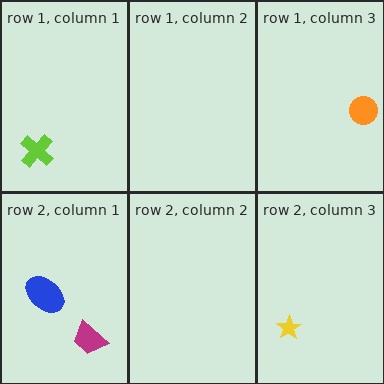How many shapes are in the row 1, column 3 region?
1.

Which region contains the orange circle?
The row 1, column 3 region.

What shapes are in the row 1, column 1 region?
The lime cross.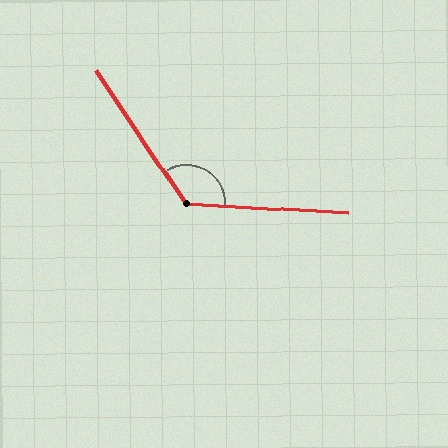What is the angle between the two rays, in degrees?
Approximately 127 degrees.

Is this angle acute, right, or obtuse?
It is obtuse.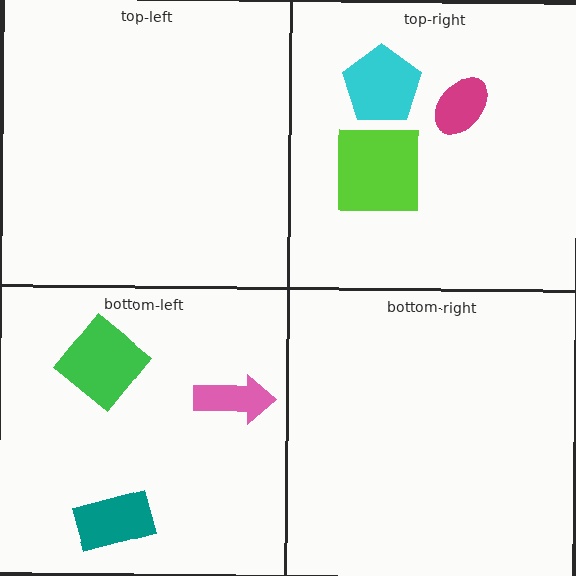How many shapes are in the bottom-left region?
3.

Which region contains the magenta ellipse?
The top-right region.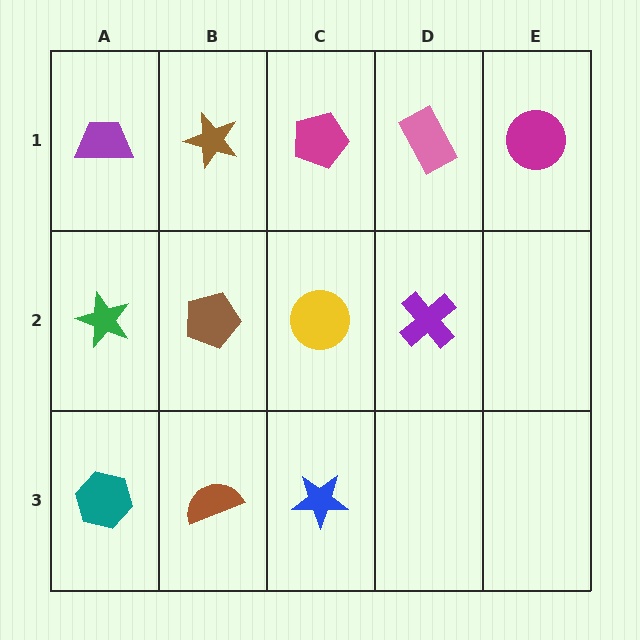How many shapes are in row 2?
4 shapes.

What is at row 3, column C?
A blue star.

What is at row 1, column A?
A purple trapezoid.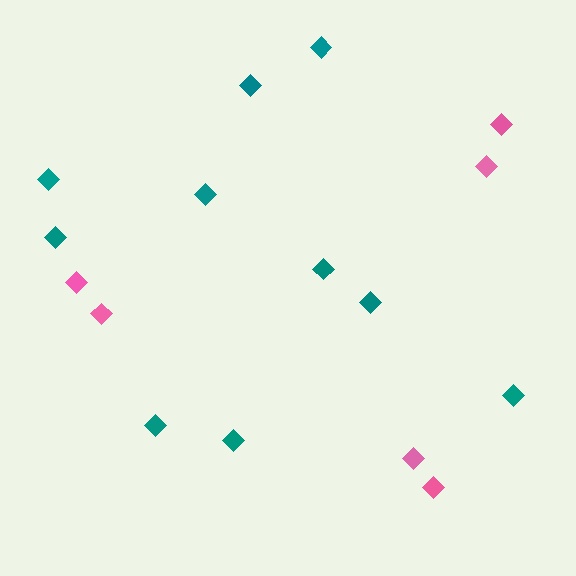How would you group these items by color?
There are 2 groups: one group of pink diamonds (6) and one group of teal diamonds (10).